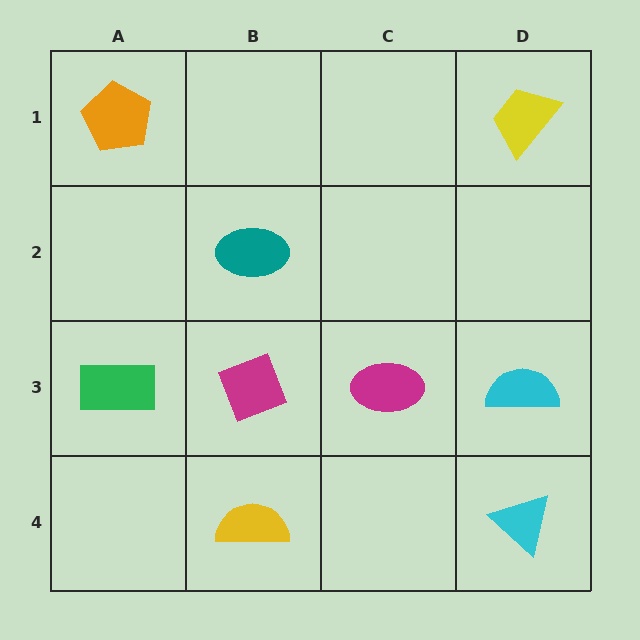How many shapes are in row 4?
2 shapes.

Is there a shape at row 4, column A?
No, that cell is empty.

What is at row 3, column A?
A green rectangle.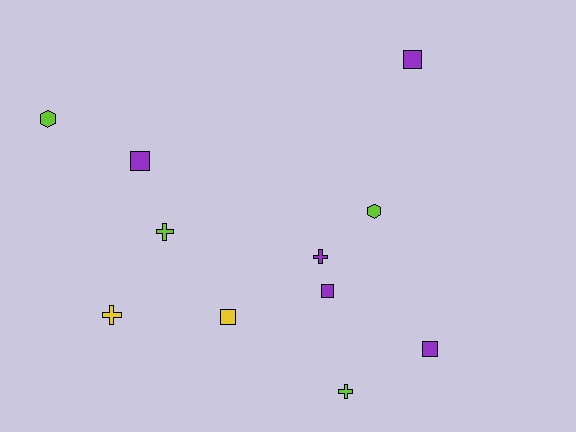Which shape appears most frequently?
Square, with 5 objects.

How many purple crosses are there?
There is 1 purple cross.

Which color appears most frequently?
Purple, with 5 objects.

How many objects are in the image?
There are 11 objects.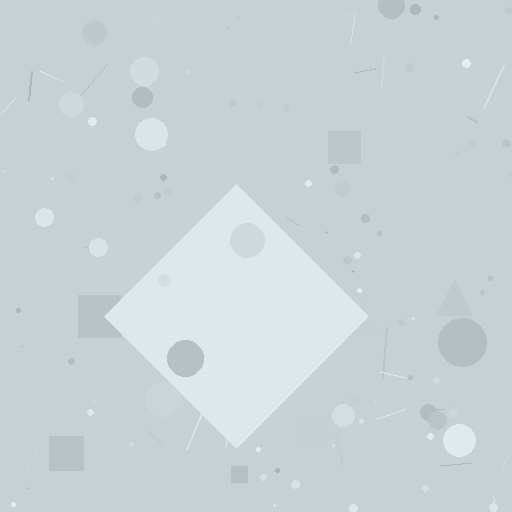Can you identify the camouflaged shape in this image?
The camouflaged shape is a diamond.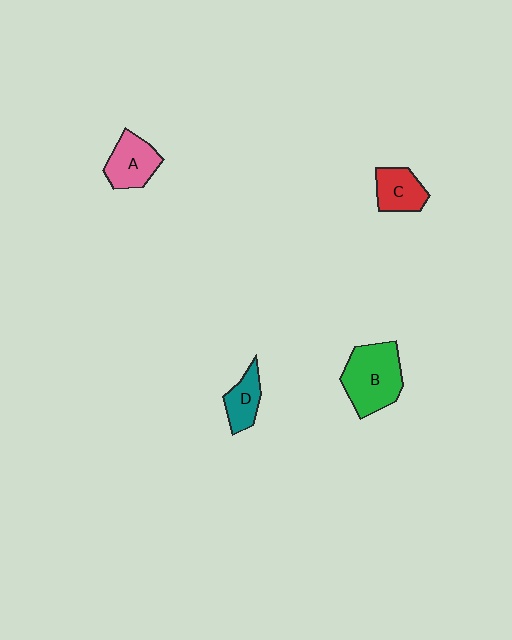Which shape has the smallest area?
Shape D (teal).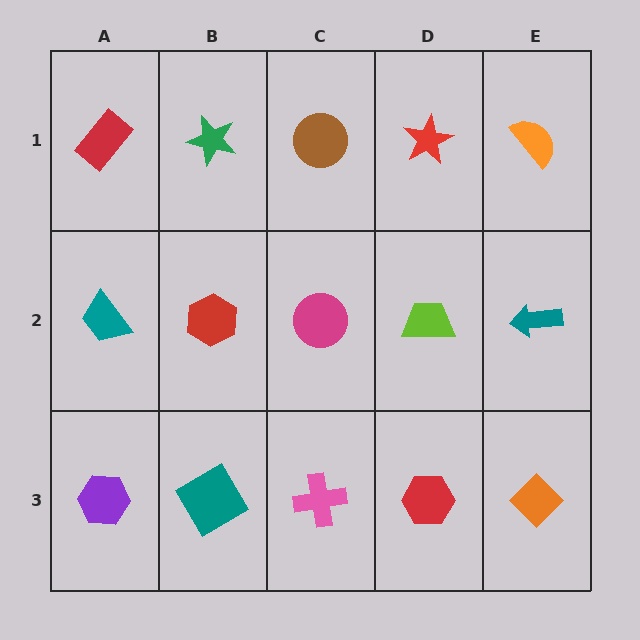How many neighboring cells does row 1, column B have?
3.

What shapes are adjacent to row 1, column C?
A magenta circle (row 2, column C), a green star (row 1, column B), a red star (row 1, column D).